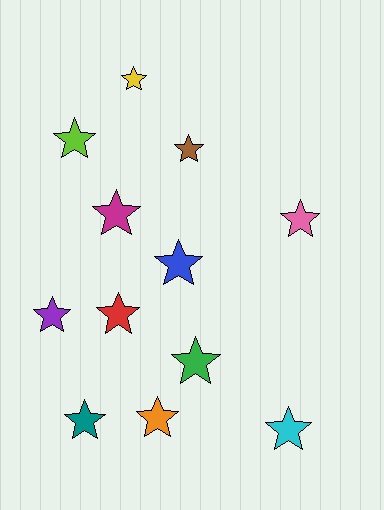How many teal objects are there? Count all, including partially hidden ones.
There is 1 teal object.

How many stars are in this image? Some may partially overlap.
There are 12 stars.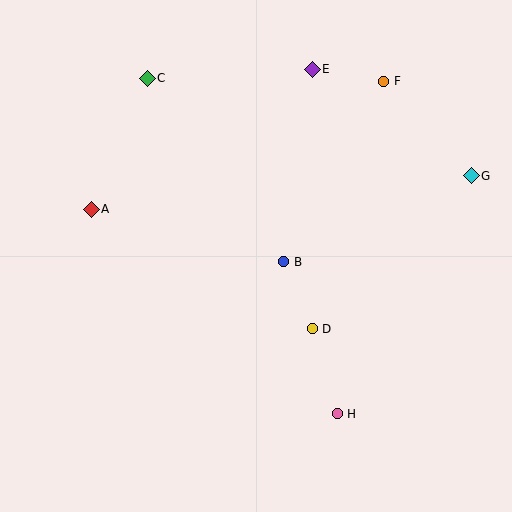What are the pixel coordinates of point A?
Point A is at (91, 209).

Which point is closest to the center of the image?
Point B at (284, 262) is closest to the center.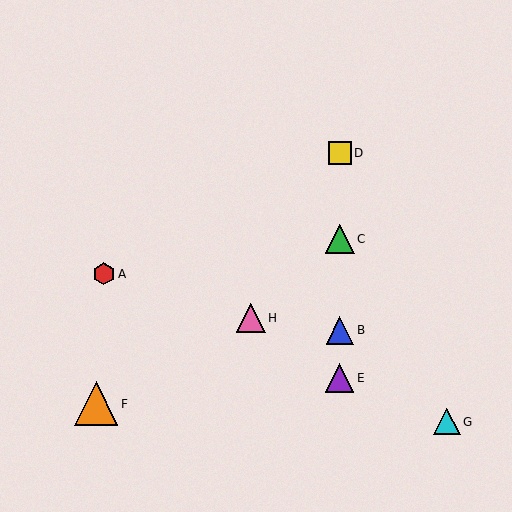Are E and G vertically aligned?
No, E is at x≈340 and G is at x≈447.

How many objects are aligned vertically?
4 objects (B, C, D, E) are aligned vertically.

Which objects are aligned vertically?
Objects B, C, D, E are aligned vertically.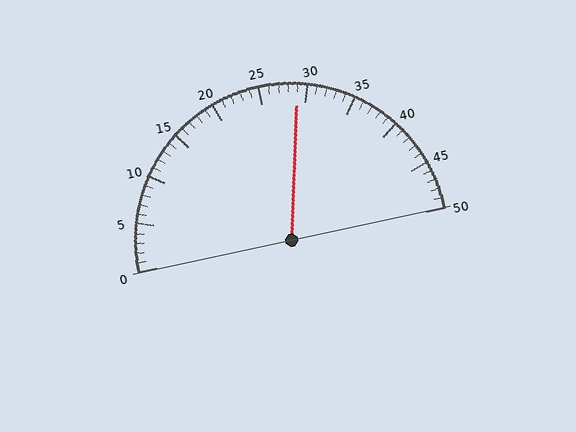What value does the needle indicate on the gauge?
The needle indicates approximately 29.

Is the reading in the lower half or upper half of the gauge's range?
The reading is in the upper half of the range (0 to 50).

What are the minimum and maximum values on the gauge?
The gauge ranges from 0 to 50.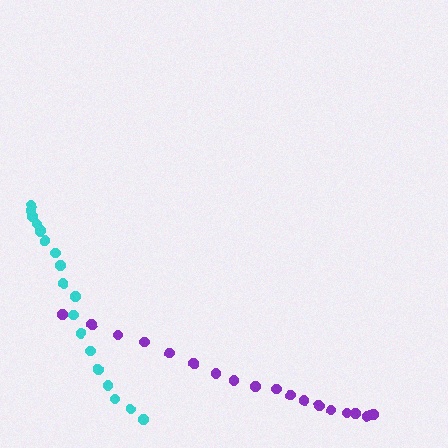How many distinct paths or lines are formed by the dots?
There are 2 distinct paths.